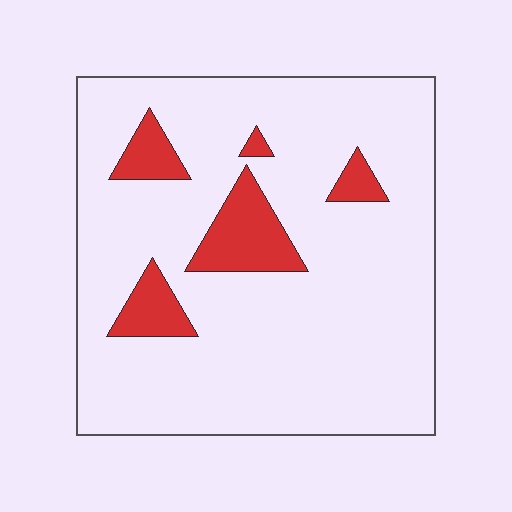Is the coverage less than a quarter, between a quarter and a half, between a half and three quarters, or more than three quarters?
Less than a quarter.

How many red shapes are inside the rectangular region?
5.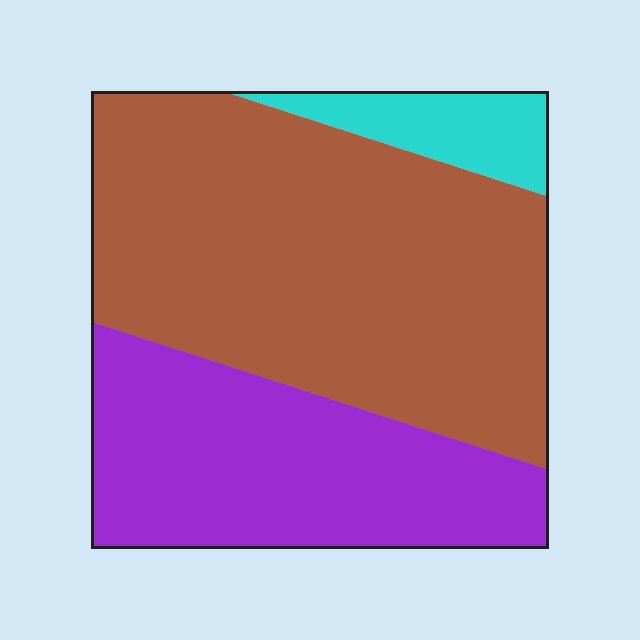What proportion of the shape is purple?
Purple covers around 35% of the shape.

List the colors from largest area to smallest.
From largest to smallest: brown, purple, cyan.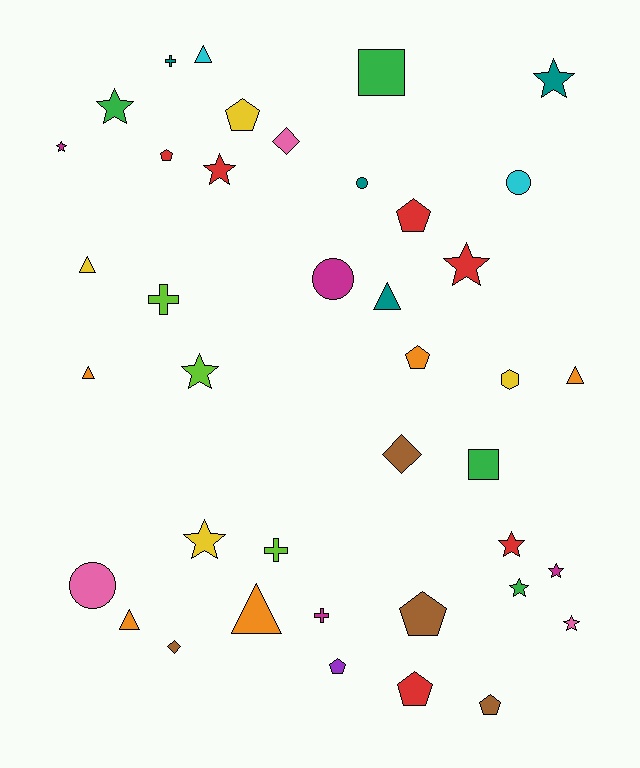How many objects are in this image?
There are 40 objects.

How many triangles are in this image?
There are 7 triangles.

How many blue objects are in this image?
There are no blue objects.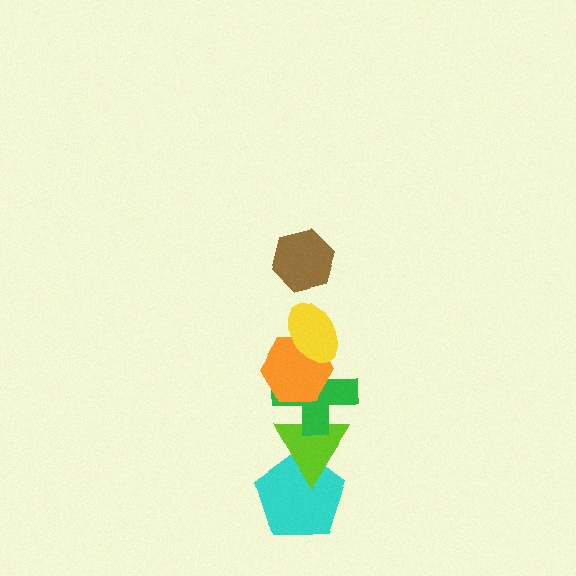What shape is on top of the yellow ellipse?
The brown hexagon is on top of the yellow ellipse.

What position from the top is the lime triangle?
The lime triangle is 5th from the top.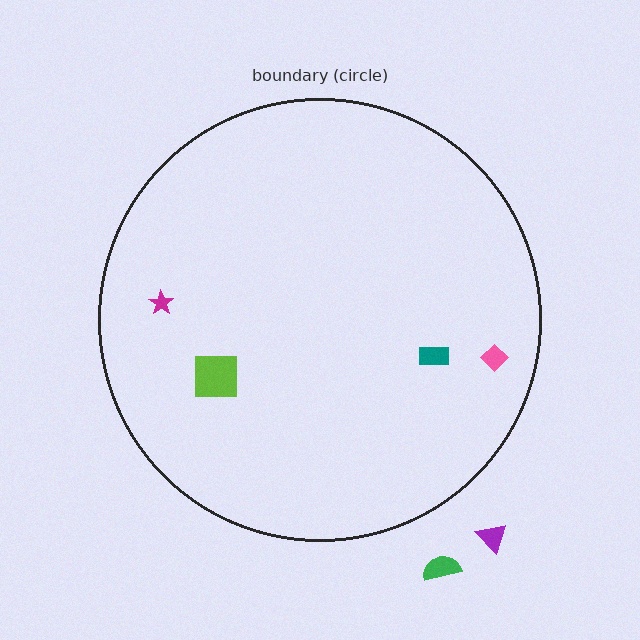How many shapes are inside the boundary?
4 inside, 2 outside.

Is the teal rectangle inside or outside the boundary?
Inside.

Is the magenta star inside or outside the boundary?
Inside.